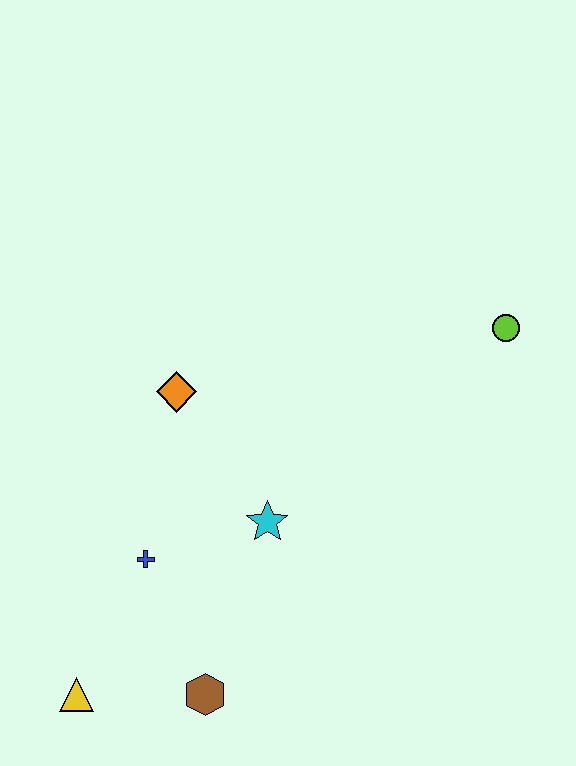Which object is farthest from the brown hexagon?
The lime circle is farthest from the brown hexagon.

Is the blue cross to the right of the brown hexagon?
No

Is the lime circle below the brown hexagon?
No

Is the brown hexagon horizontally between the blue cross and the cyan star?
Yes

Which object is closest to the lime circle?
The cyan star is closest to the lime circle.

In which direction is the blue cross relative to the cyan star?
The blue cross is to the left of the cyan star.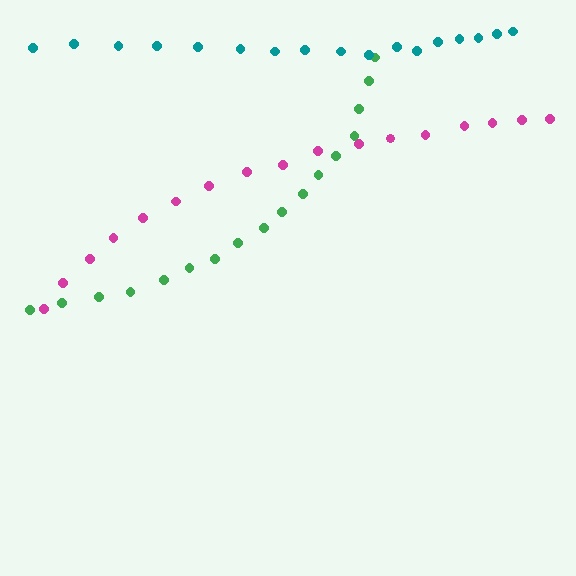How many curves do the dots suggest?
There are 3 distinct paths.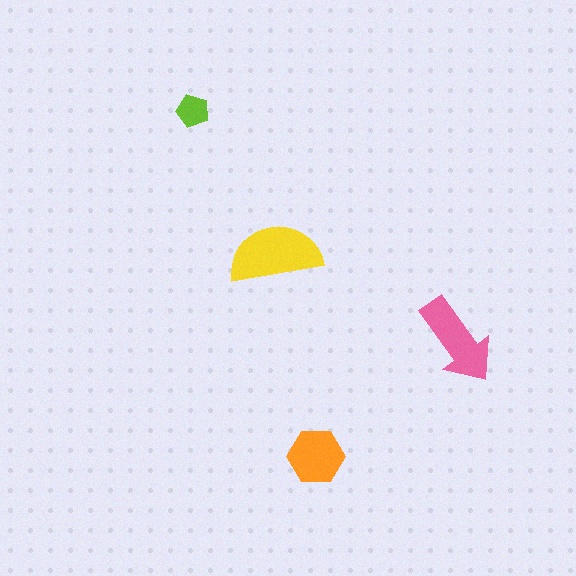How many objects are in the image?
There are 4 objects in the image.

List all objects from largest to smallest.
The yellow semicircle, the pink arrow, the orange hexagon, the lime pentagon.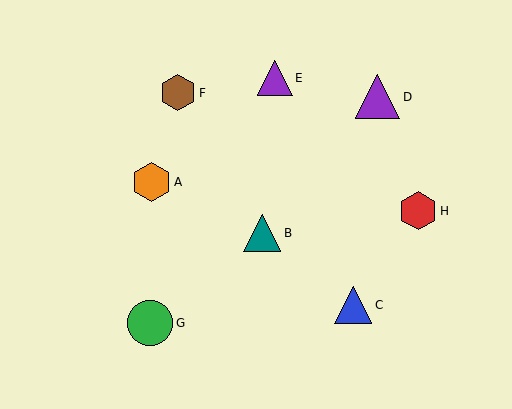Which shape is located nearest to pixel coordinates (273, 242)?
The teal triangle (labeled B) at (262, 233) is nearest to that location.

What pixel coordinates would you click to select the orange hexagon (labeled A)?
Click at (152, 182) to select the orange hexagon A.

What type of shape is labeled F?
Shape F is a brown hexagon.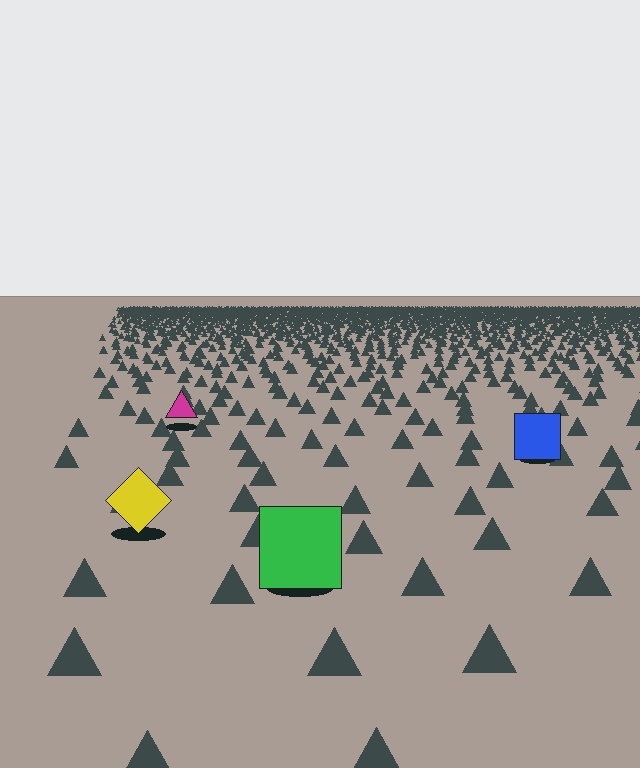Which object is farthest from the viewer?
The magenta triangle is farthest from the viewer. It appears smaller and the ground texture around it is denser.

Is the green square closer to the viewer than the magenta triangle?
Yes. The green square is closer — you can tell from the texture gradient: the ground texture is coarser near it.